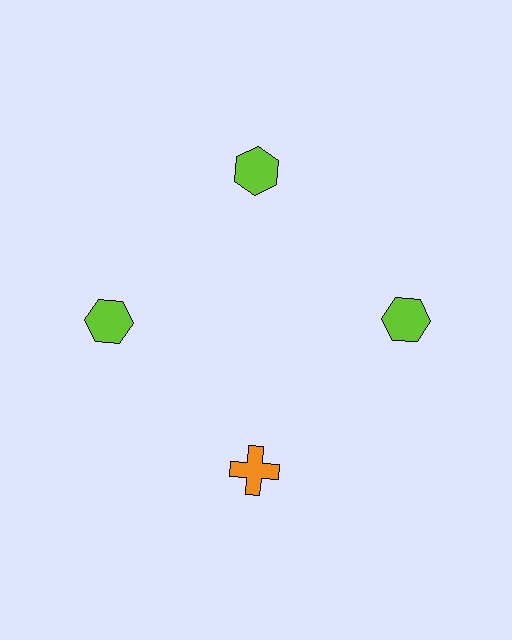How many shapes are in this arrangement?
There are 4 shapes arranged in a ring pattern.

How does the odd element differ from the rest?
It differs in both color (orange instead of lime) and shape (cross instead of hexagon).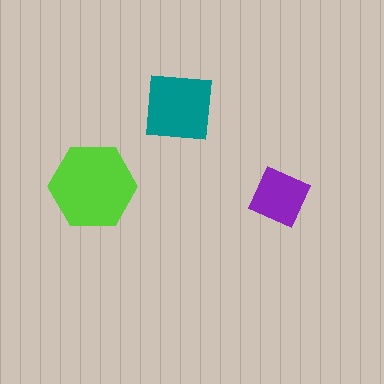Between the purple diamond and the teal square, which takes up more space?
The teal square.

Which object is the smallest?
The purple diamond.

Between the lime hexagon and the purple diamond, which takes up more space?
The lime hexagon.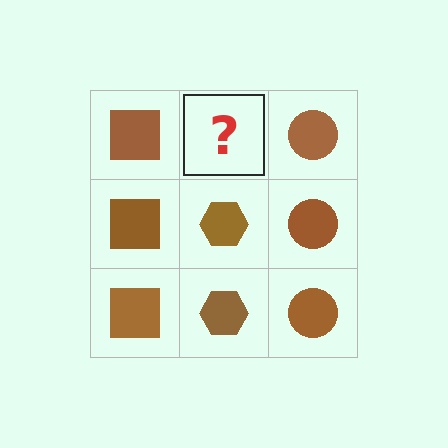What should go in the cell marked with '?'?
The missing cell should contain a brown hexagon.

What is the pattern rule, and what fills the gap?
The rule is that each column has a consistent shape. The gap should be filled with a brown hexagon.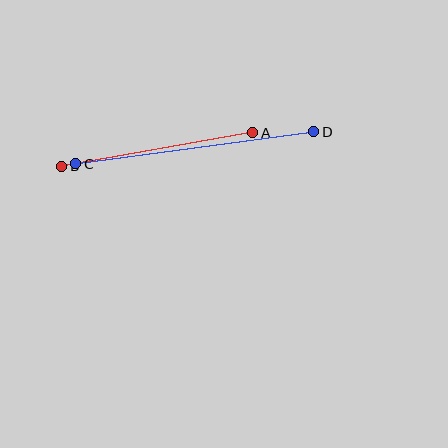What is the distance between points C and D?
The distance is approximately 240 pixels.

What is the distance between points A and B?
The distance is approximately 194 pixels.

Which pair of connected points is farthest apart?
Points C and D are farthest apart.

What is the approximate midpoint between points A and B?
The midpoint is at approximately (157, 149) pixels.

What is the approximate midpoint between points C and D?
The midpoint is at approximately (195, 148) pixels.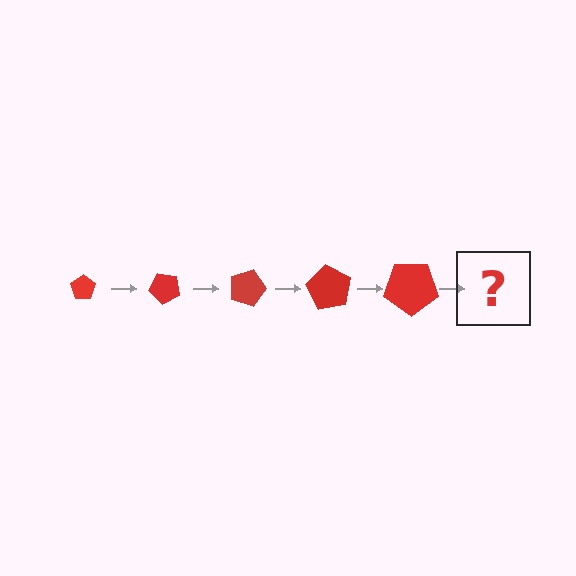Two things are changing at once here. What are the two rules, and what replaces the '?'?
The two rules are that the pentagon grows larger each step and it rotates 45 degrees each step. The '?' should be a pentagon, larger than the previous one and rotated 225 degrees from the start.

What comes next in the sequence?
The next element should be a pentagon, larger than the previous one and rotated 225 degrees from the start.